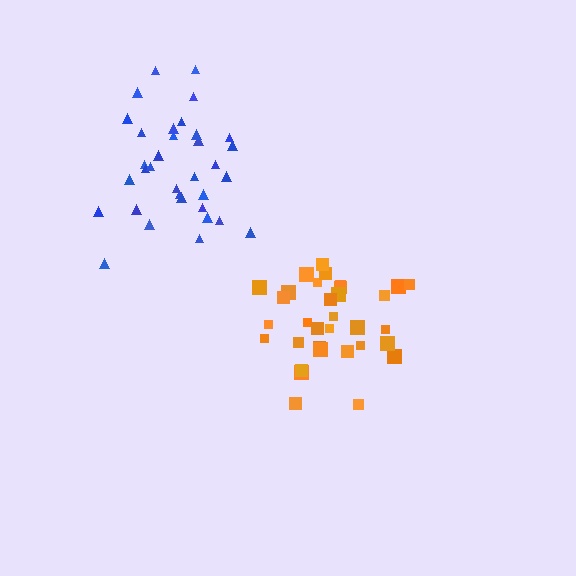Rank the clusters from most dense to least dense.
orange, blue.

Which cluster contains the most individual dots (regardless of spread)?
Orange (34).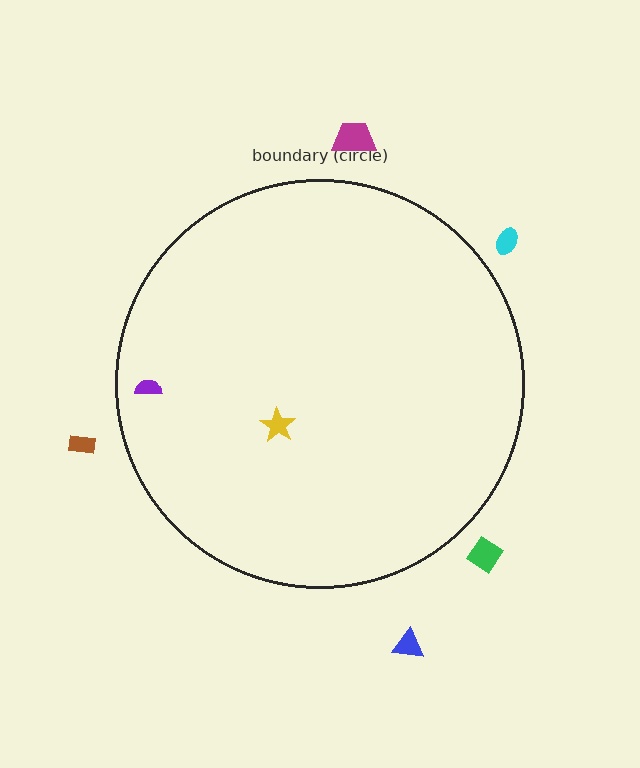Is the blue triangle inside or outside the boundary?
Outside.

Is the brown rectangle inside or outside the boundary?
Outside.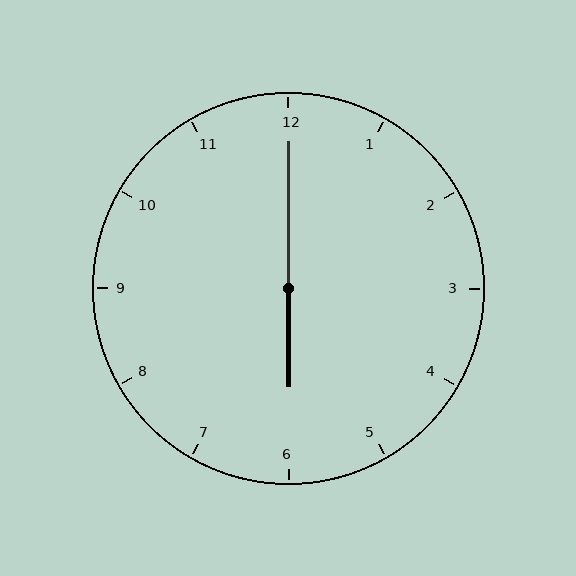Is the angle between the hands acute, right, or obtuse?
It is obtuse.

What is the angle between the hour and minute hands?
Approximately 180 degrees.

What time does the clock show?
6:00.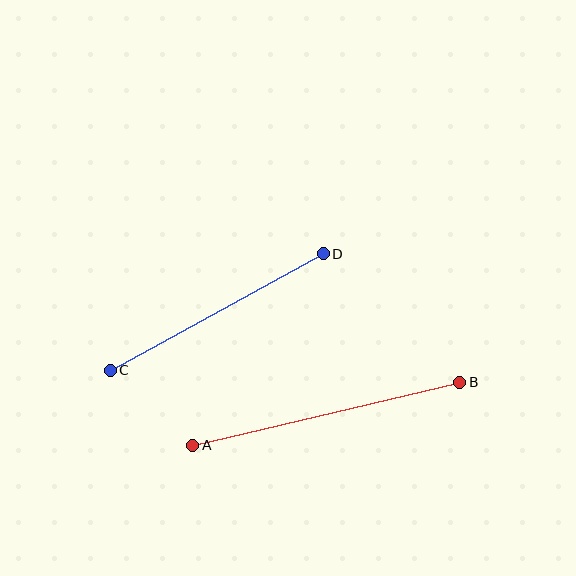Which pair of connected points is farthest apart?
Points A and B are farthest apart.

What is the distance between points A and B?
The distance is approximately 274 pixels.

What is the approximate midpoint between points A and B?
The midpoint is at approximately (326, 414) pixels.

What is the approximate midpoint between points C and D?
The midpoint is at approximately (217, 312) pixels.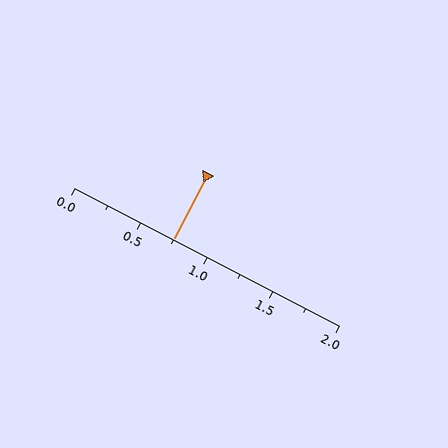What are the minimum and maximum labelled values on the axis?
The axis runs from 0.0 to 2.0.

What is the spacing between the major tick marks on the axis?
The major ticks are spaced 0.5 apart.